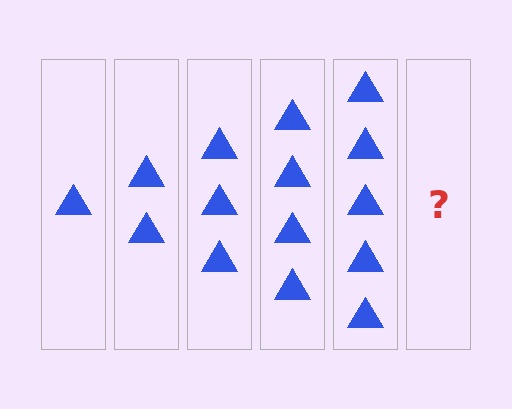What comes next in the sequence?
The next element should be 6 triangles.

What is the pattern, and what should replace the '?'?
The pattern is that each step adds one more triangle. The '?' should be 6 triangles.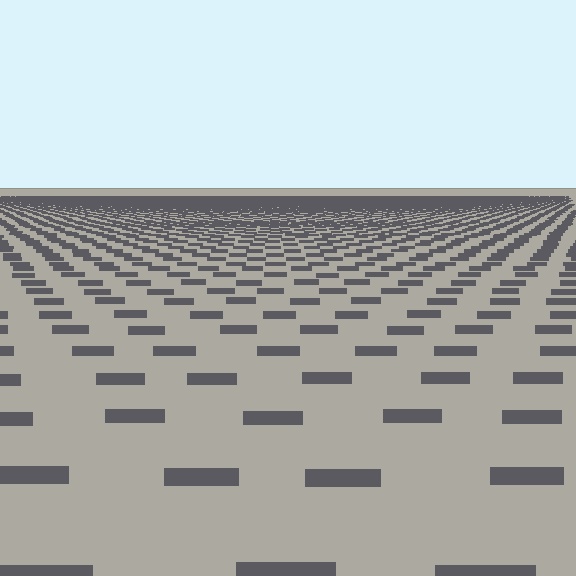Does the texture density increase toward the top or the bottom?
Density increases toward the top.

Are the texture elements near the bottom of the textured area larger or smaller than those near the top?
Larger. Near the bottom, elements are closer to the viewer and appear at a bigger on-screen size.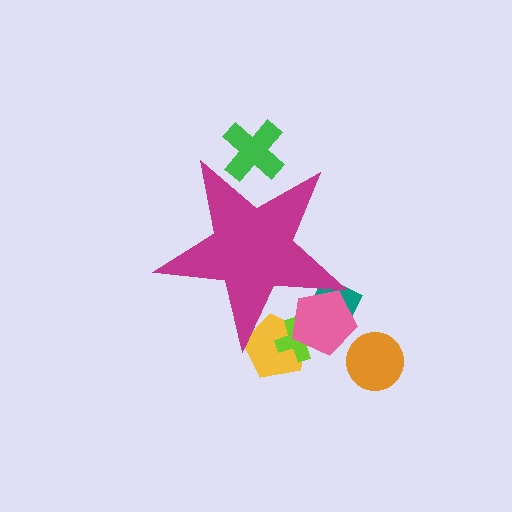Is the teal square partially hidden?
Yes, the teal square is partially hidden behind the magenta star.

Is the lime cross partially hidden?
Yes, the lime cross is partially hidden behind the magenta star.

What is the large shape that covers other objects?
A magenta star.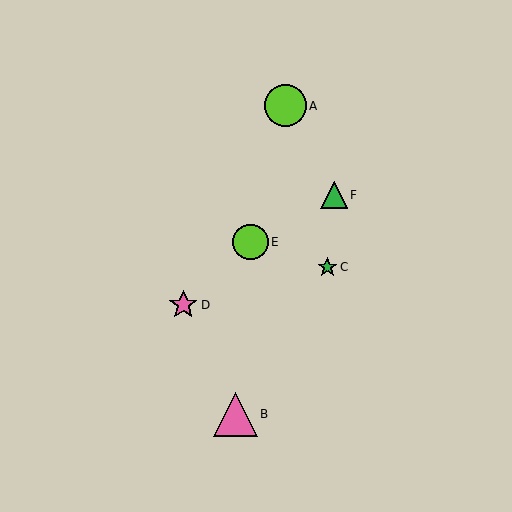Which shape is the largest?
The pink triangle (labeled B) is the largest.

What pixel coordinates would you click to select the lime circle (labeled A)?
Click at (285, 106) to select the lime circle A.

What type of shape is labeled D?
Shape D is a pink star.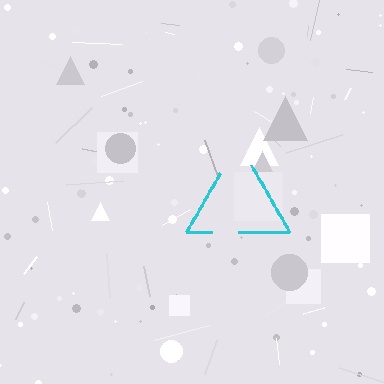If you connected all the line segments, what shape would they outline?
They would outline a triangle.